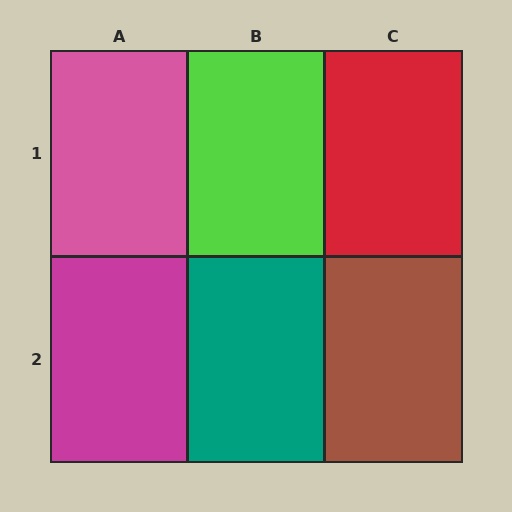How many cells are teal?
1 cell is teal.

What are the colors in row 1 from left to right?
Pink, lime, red.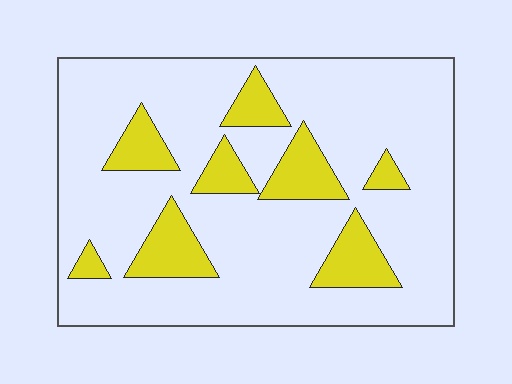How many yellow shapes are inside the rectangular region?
8.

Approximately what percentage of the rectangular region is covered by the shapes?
Approximately 20%.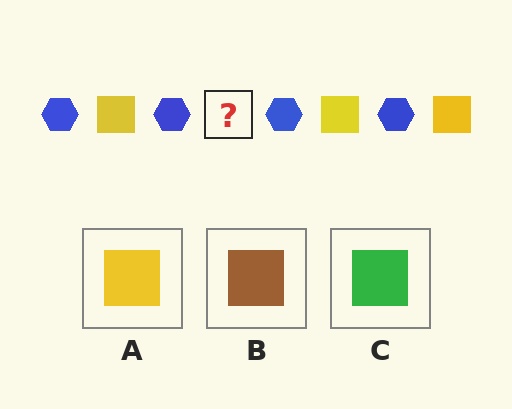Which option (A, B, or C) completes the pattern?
A.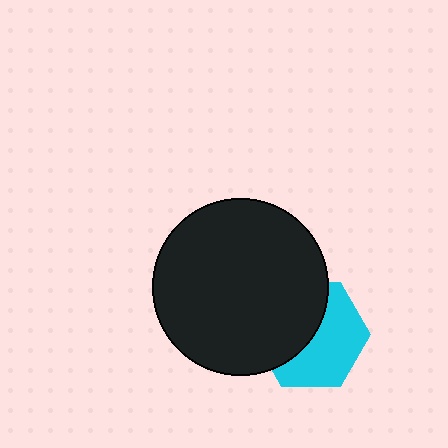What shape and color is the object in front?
The object in front is a black circle.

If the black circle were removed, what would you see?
You would see the complete cyan hexagon.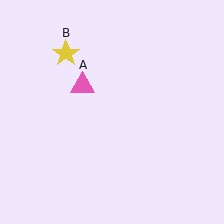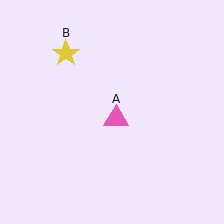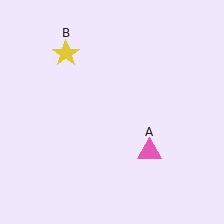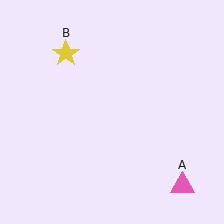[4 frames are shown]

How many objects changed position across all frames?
1 object changed position: pink triangle (object A).